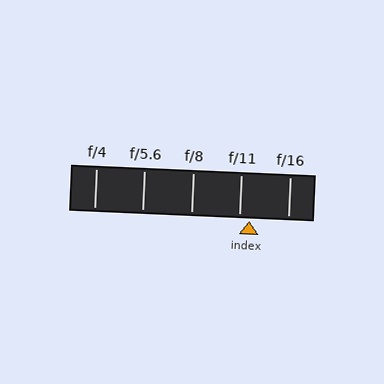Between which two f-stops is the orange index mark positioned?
The index mark is between f/11 and f/16.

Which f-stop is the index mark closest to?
The index mark is closest to f/11.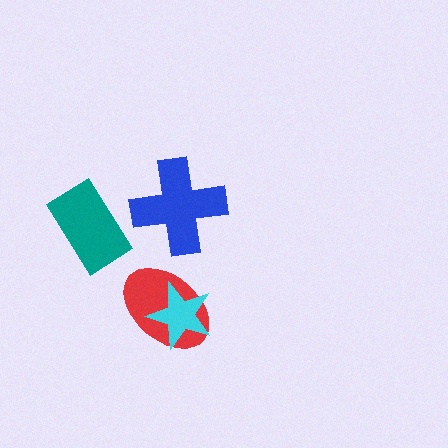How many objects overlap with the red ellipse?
1 object overlaps with the red ellipse.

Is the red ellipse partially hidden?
Yes, it is partially covered by another shape.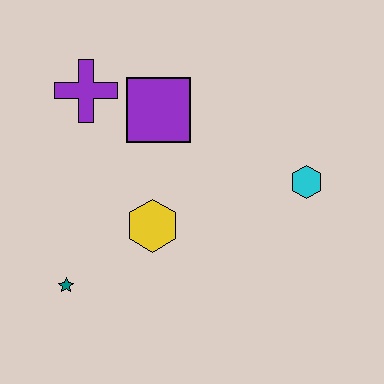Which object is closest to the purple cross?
The purple square is closest to the purple cross.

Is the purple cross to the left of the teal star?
No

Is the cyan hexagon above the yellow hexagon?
Yes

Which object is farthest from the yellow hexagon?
The cyan hexagon is farthest from the yellow hexagon.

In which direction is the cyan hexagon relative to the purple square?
The cyan hexagon is to the right of the purple square.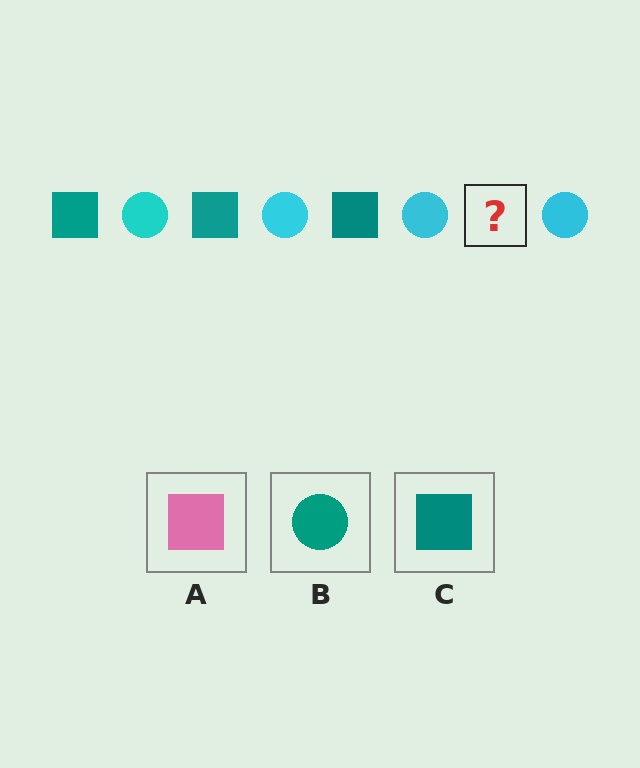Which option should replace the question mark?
Option C.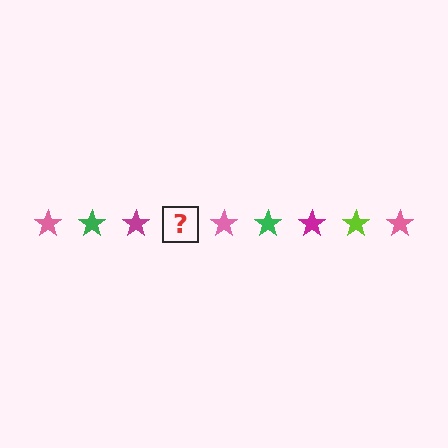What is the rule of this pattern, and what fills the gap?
The rule is that the pattern cycles through pink, green, magenta, lime stars. The gap should be filled with a lime star.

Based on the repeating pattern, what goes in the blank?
The blank should be a lime star.